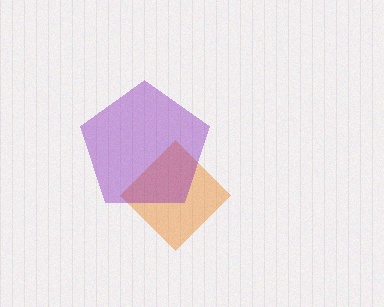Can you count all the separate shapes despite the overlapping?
Yes, there are 2 separate shapes.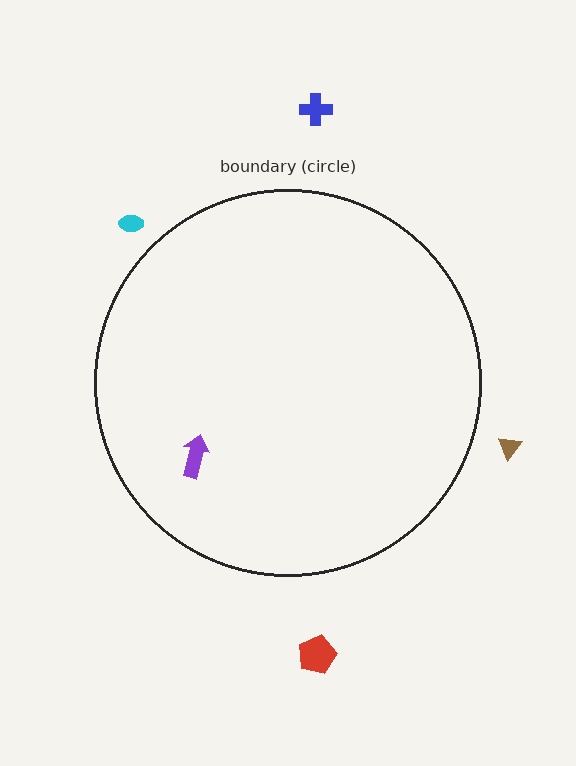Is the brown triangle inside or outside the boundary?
Outside.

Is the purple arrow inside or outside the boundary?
Inside.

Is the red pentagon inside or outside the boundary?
Outside.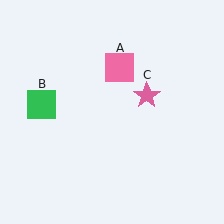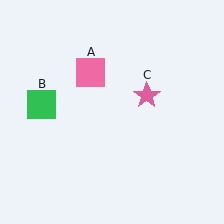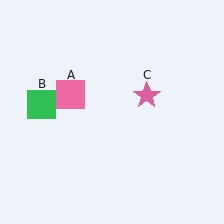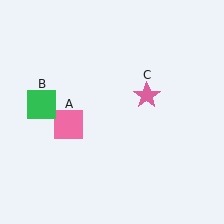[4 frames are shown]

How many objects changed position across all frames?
1 object changed position: pink square (object A).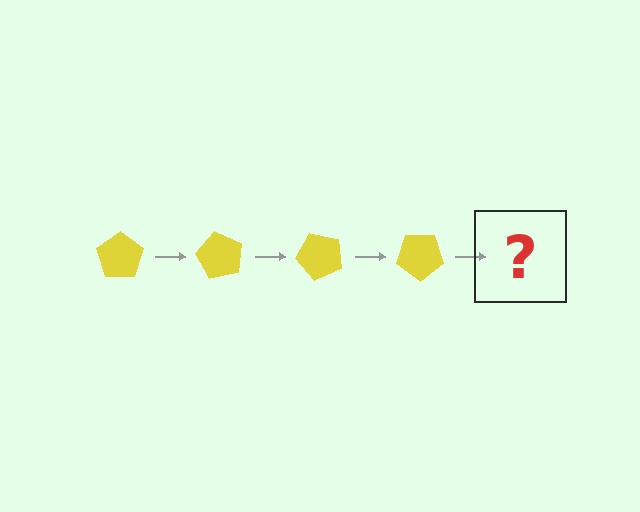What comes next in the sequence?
The next element should be a yellow pentagon rotated 240 degrees.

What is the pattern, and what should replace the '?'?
The pattern is that the pentagon rotates 60 degrees each step. The '?' should be a yellow pentagon rotated 240 degrees.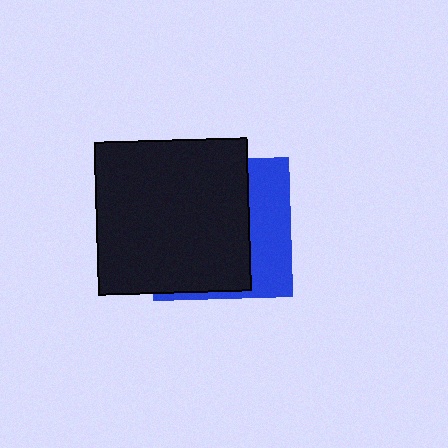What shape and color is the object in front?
The object in front is a black square.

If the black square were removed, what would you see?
You would see the complete blue square.